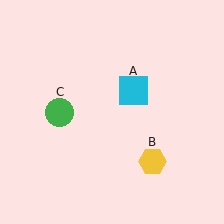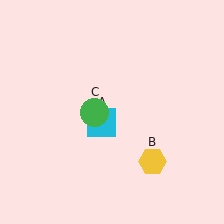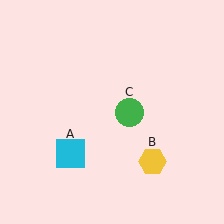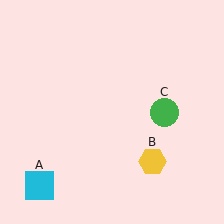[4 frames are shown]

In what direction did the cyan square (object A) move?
The cyan square (object A) moved down and to the left.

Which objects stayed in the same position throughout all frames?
Yellow hexagon (object B) remained stationary.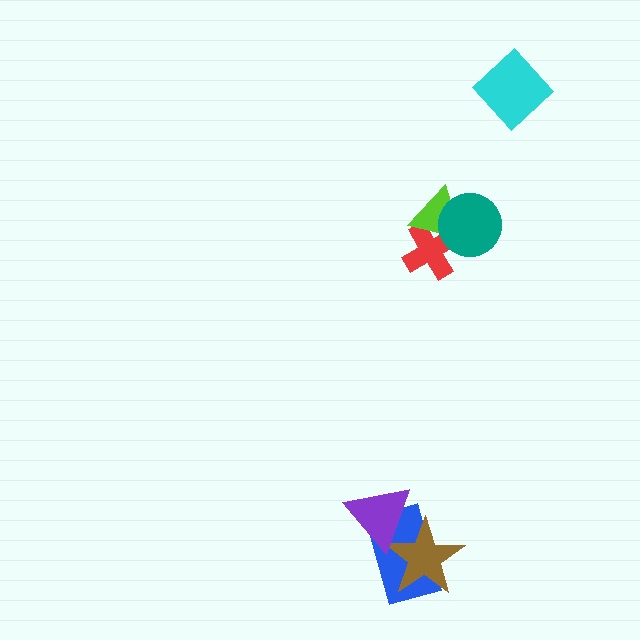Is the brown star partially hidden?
Yes, it is partially covered by another shape.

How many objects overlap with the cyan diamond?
0 objects overlap with the cyan diamond.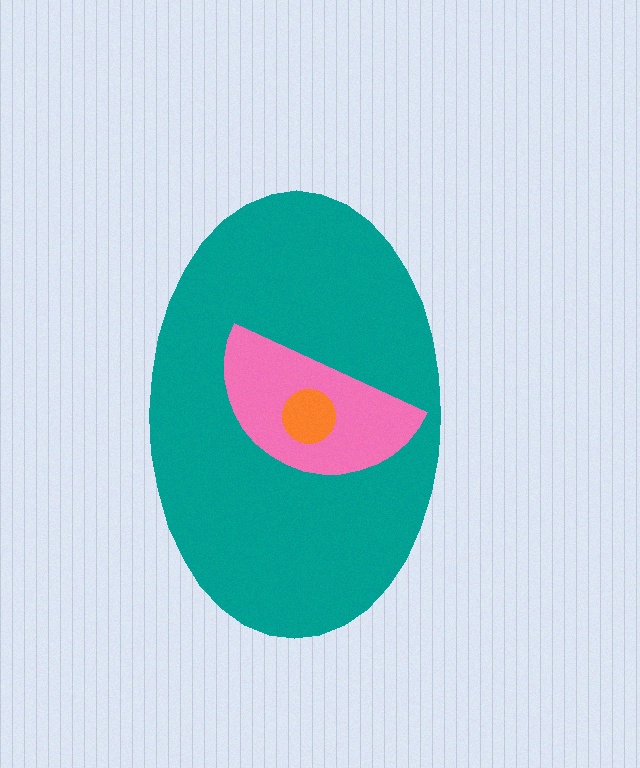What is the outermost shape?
The teal ellipse.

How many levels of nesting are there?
3.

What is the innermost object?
The orange circle.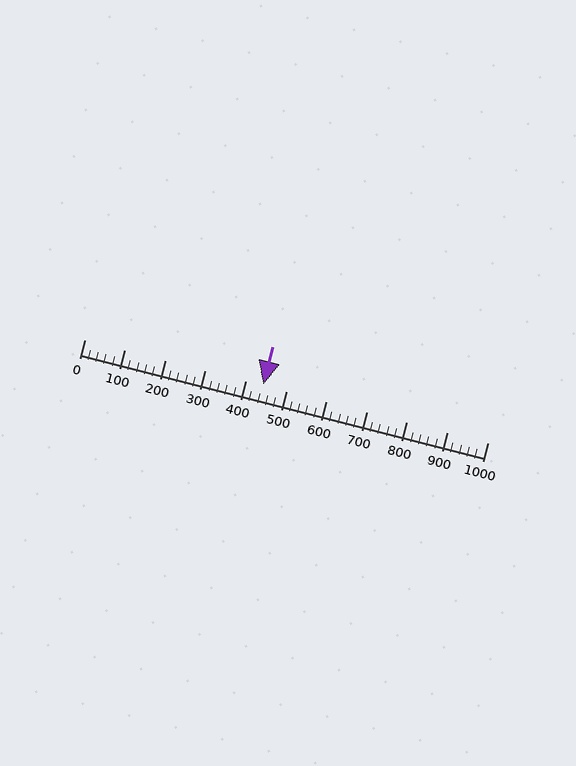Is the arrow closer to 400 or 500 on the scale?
The arrow is closer to 400.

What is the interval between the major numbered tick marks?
The major tick marks are spaced 100 units apart.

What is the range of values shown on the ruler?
The ruler shows values from 0 to 1000.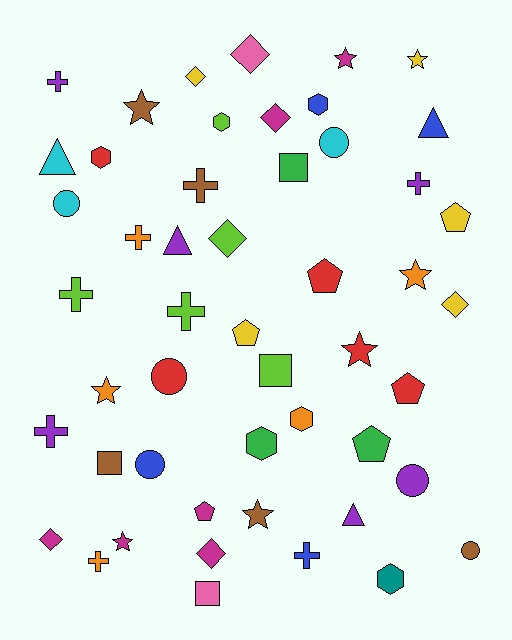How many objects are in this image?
There are 50 objects.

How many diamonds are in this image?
There are 7 diamonds.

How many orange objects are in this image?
There are 5 orange objects.